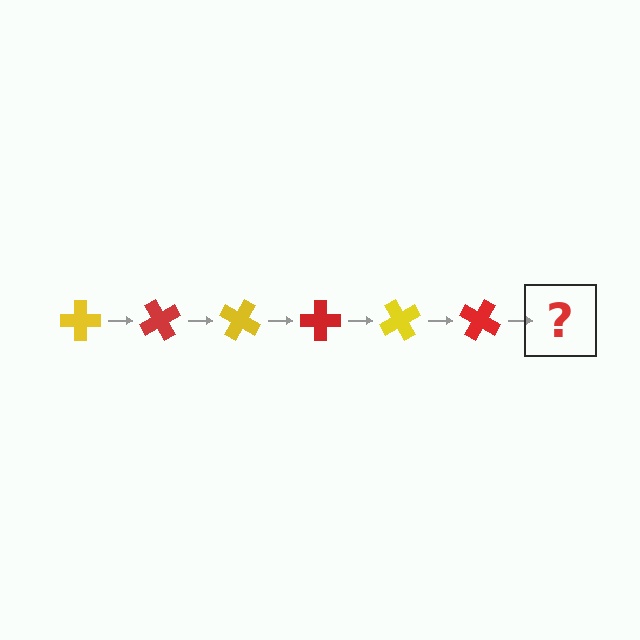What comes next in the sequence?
The next element should be a yellow cross, rotated 360 degrees from the start.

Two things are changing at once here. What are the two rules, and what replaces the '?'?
The two rules are that it rotates 60 degrees each step and the color cycles through yellow and red. The '?' should be a yellow cross, rotated 360 degrees from the start.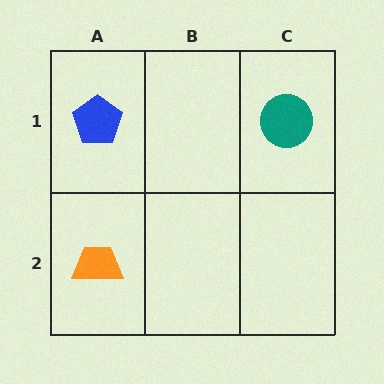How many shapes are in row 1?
2 shapes.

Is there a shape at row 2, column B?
No, that cell is empty.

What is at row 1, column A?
A blue pentagon.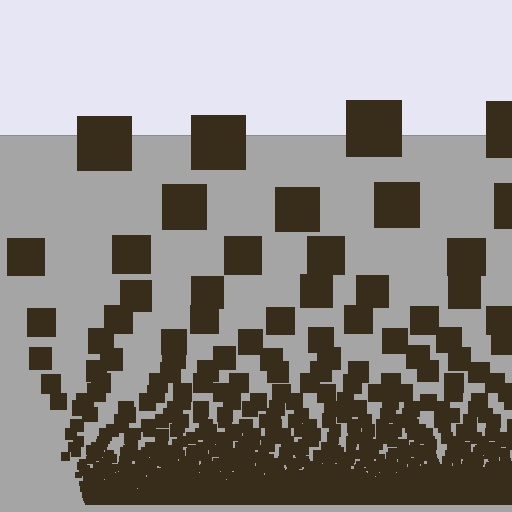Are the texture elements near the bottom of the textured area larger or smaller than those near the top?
Smaller. The gradient is inverted — elements near the bottom are smaller and denser.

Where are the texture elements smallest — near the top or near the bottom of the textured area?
Near the bottom.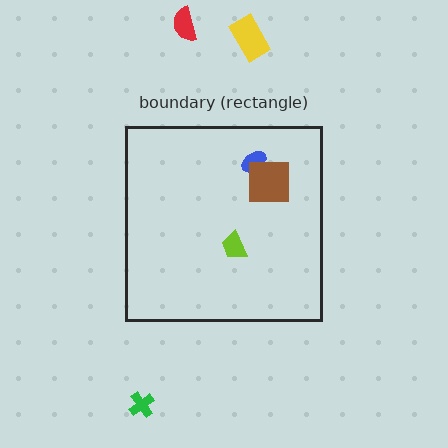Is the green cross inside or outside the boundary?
Outside.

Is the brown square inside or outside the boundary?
Inside.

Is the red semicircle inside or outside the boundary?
Outside.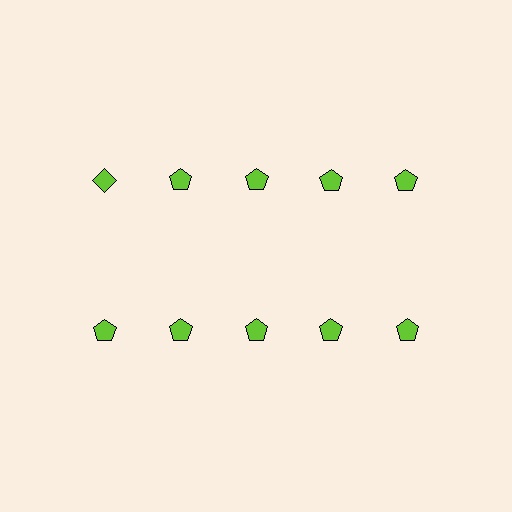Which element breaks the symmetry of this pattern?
The lime diamond in the top row, leftmost column breaks the symmetry. All other shapes are lime pentagons.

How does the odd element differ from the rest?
It has a different shape: diamond instead of pentagon.